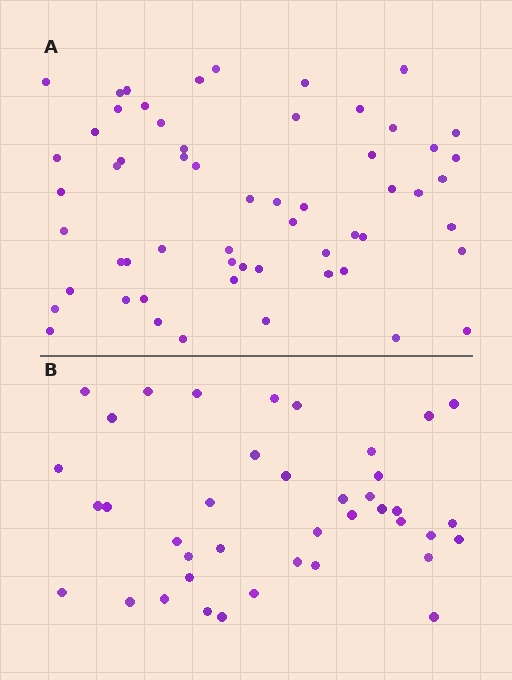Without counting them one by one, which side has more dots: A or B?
Region A (the top region) has more dots.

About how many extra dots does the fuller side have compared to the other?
Region A has approximately 20 more dots than region B.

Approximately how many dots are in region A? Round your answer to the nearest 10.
About 60 dots. (The exact count is 58, which rounds to 60.)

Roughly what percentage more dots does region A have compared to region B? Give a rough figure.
About 45% more.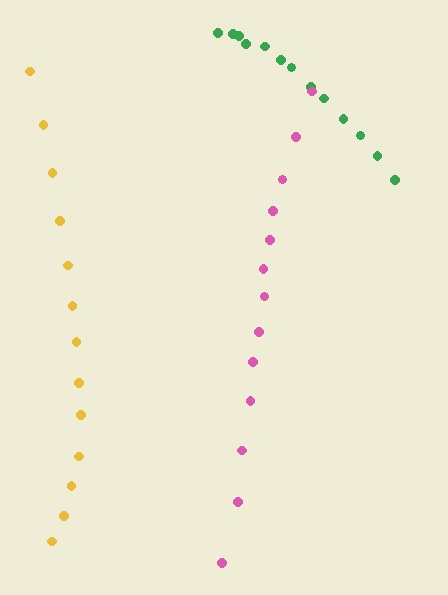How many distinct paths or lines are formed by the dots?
There are 3 distinct paths.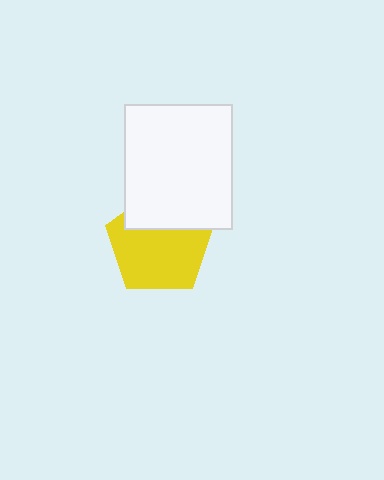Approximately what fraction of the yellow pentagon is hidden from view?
Roughly 31% of the yellow pentagon is hidden behind the white rectangle.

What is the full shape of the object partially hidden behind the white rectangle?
The partially hidden object is a yellow pentagon.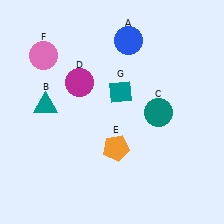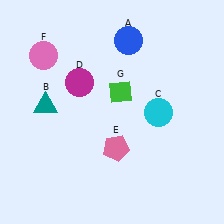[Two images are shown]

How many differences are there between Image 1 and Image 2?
There are 3 differences between the two images.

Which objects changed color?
C changed from teal to cyan. E changed from orange to pink. G changed from teal to green.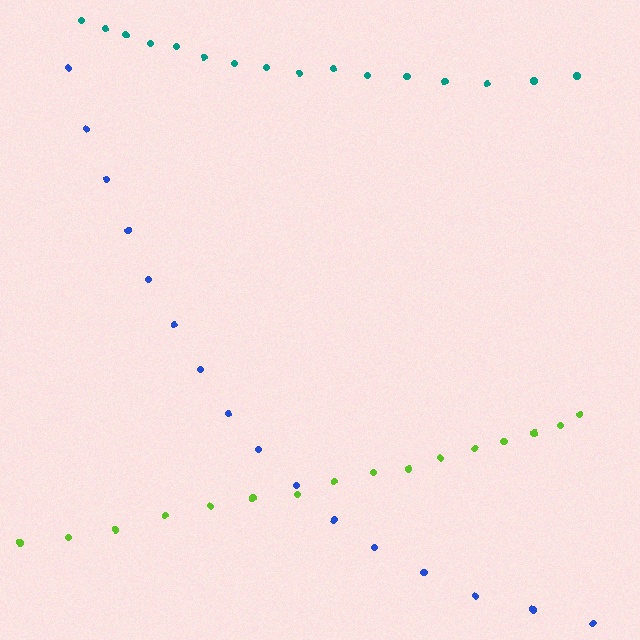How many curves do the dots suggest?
There are 3 distinct paths.